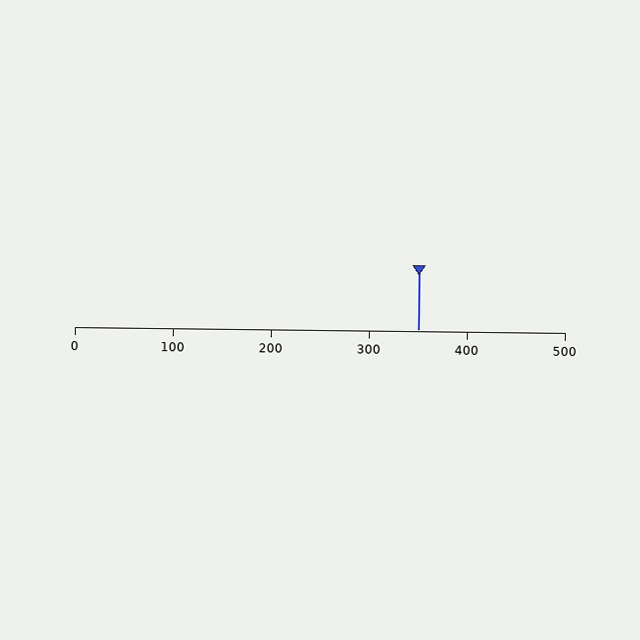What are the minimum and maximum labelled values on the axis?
The axis runs from 0 to 500.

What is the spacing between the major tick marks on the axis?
The major ticks are spaced 100 apart.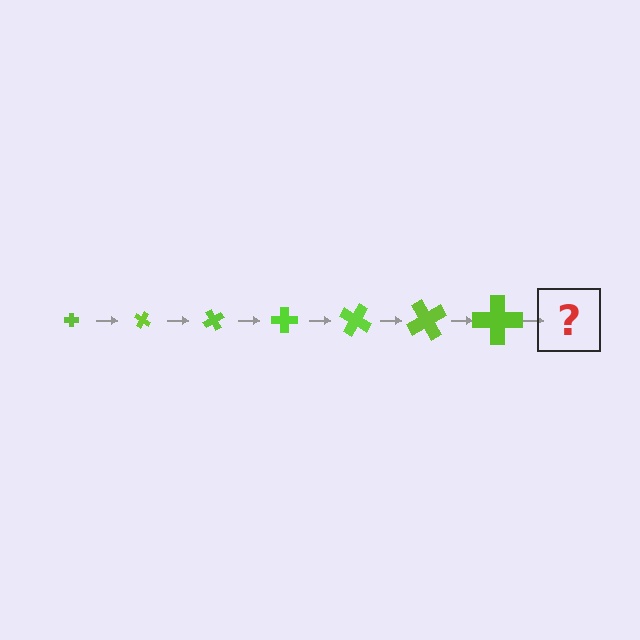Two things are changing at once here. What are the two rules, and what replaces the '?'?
The two rules are that the cross grows larger each step and it rotates 30 degrees each step. The '?' should be a cross, larger than the previous one and rotated 210 degrees from the start.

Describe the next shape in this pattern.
It should be a cross, larger than the previous one and rotated 210 degrees from the start.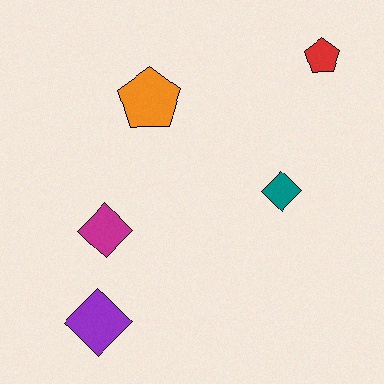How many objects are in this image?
There are 5 objects.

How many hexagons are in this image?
There are no hexagons.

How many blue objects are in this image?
There are no blue objects.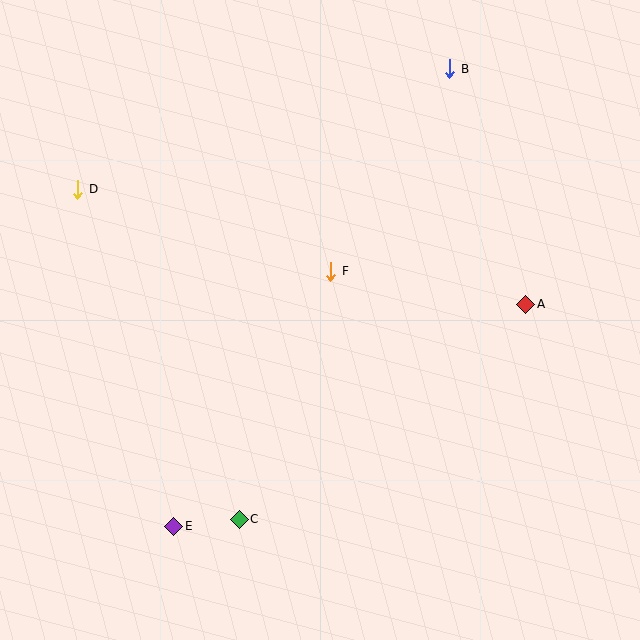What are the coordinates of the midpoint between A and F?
The midpoint between A and F is at (428, 288).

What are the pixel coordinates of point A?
Point A is at (526, 304).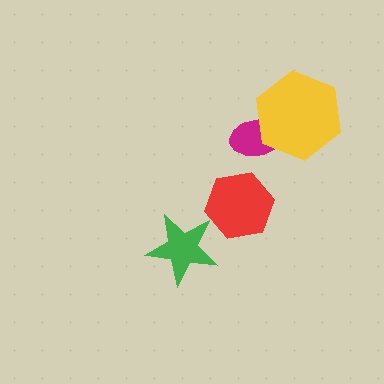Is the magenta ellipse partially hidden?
Yes, it is partially covered by another shape.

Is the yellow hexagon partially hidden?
No, no other shape covers it.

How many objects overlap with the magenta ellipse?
1 object overlaps with the magenta ellipse.